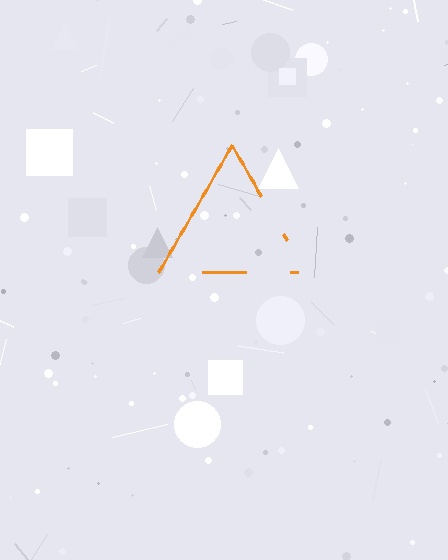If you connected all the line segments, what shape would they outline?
They would outline a triangle.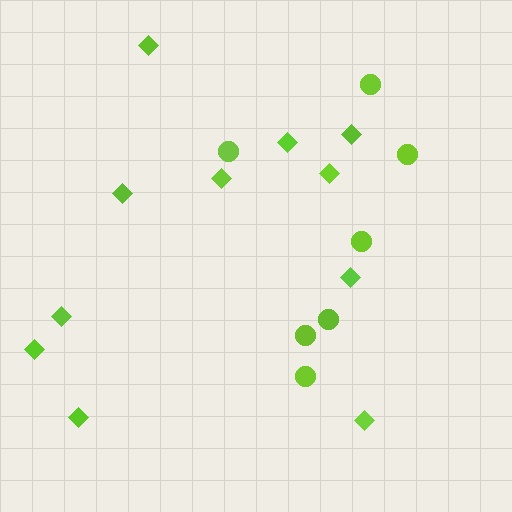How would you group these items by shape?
There are 2 groups: one group of diamonds (11) and one group of circles (7).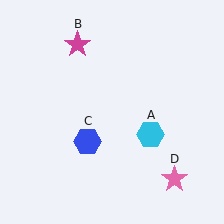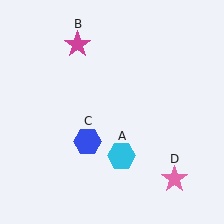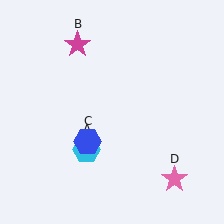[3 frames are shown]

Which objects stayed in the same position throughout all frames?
Magenta star (object B) and blue hexagon (object C) and pink star (object D) remained stationary.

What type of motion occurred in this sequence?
The cyan hexagon (object A) rotated clockwise around the center of the scene.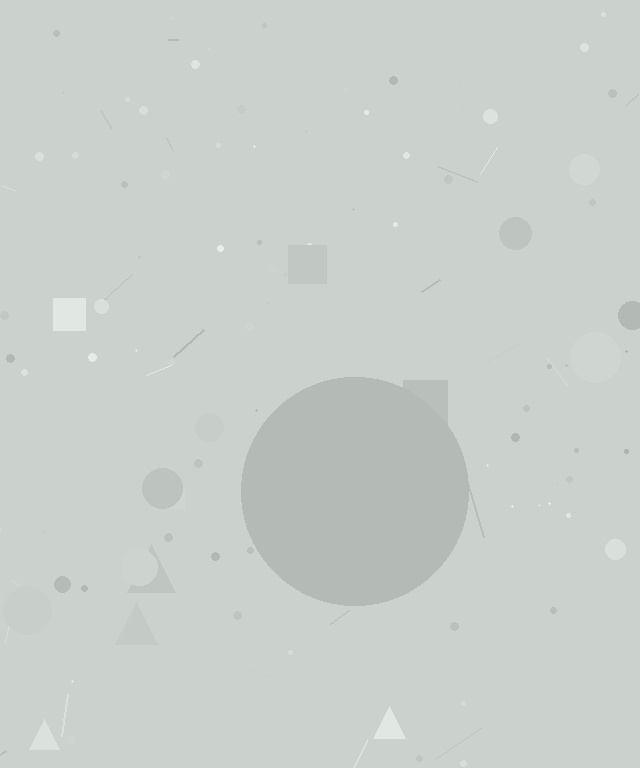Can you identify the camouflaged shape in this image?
The camouflaged shape is a circle.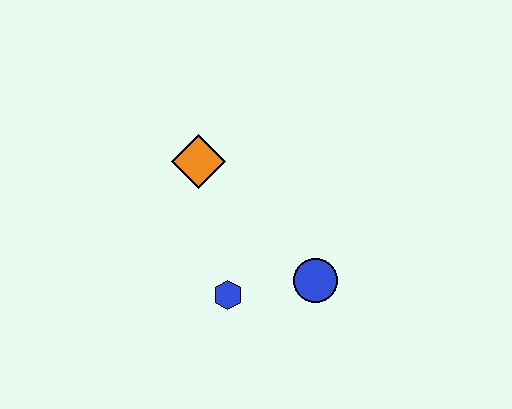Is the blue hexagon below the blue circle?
Yes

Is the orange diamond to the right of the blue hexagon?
No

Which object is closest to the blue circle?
The blue hexagon is closest to the blue circle.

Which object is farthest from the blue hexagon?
The orange diamond is farthest from the blue hexagon.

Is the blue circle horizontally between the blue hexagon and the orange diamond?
No